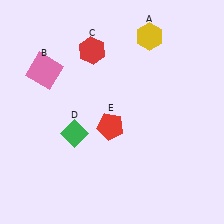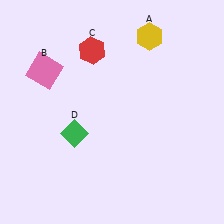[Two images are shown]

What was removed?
The red pentagon (E) was removed in Image 2.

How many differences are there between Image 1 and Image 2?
There is 1 difference between the two images.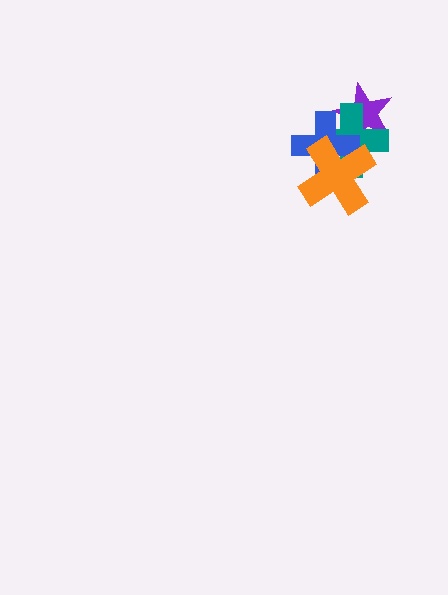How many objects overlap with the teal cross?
3 objects overlap with the teal cross.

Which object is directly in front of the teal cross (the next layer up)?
The blue cross is directly in front of the teal cross.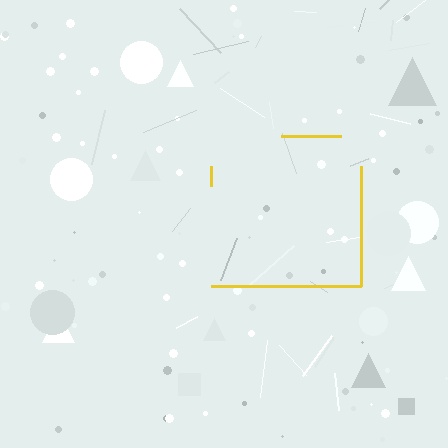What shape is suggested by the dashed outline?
The dashed outline suggests a square.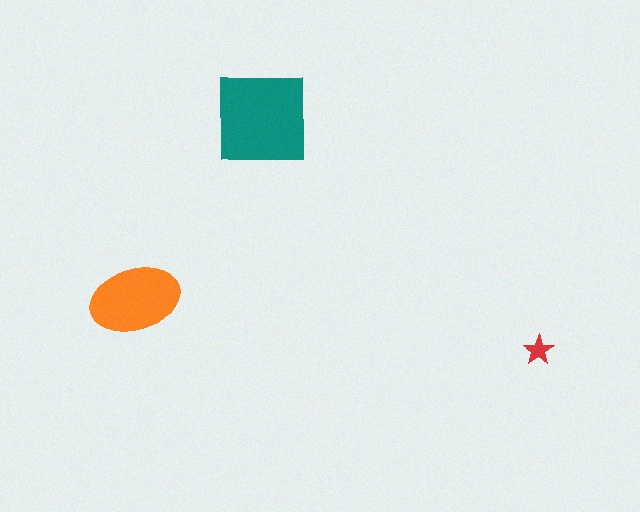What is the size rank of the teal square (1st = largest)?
1st.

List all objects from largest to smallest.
The teal square, the orange ellipse, the red star.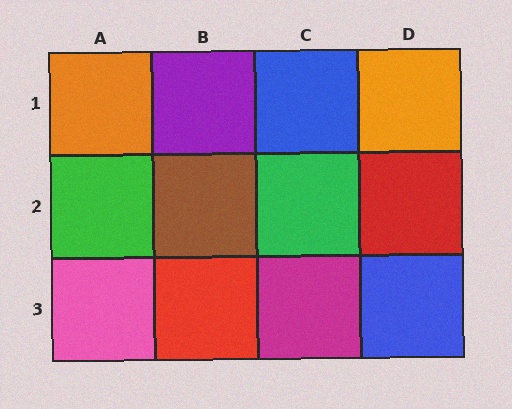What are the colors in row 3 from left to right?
Pink, red, magenta, blue.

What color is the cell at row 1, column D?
Orange.